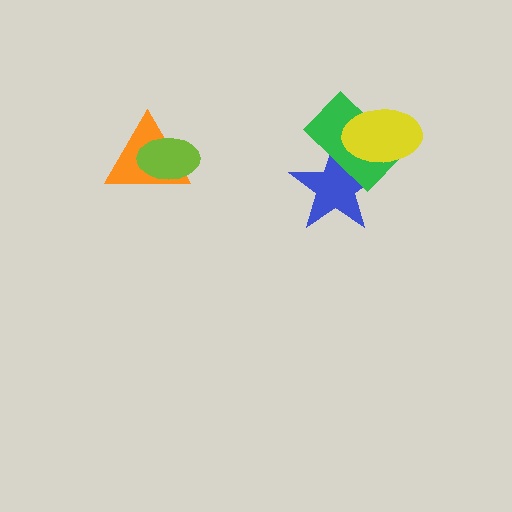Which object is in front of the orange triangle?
The lime ellipse is in front of the orange triangle.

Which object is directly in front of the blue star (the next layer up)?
The green rectangle is directly in front of the blue star.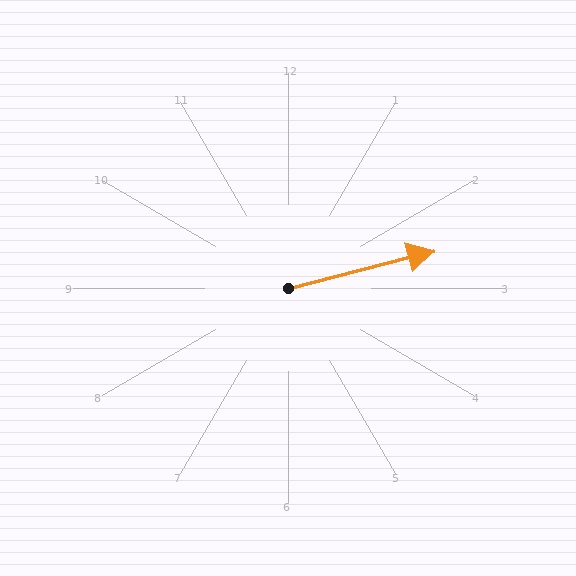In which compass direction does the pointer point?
East.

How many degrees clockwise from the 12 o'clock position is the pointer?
Approximately 76 degrees.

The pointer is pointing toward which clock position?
Roughly 3 o'clock.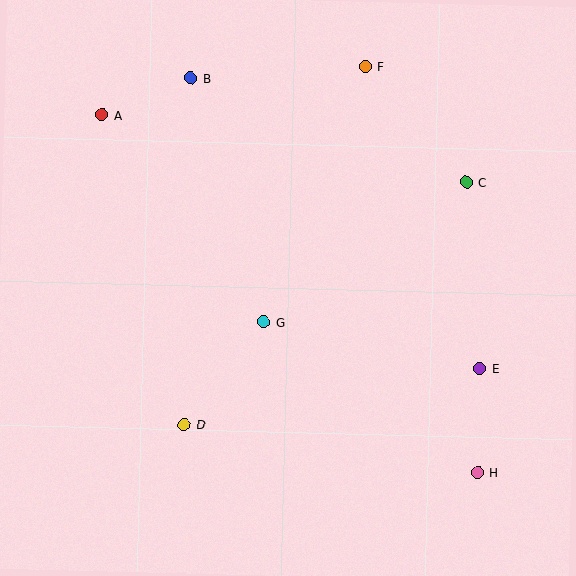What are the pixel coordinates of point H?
Point H is at (478, 473).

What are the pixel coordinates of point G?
Point G is at (264, 322).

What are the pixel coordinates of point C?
Point C is at (466, 182).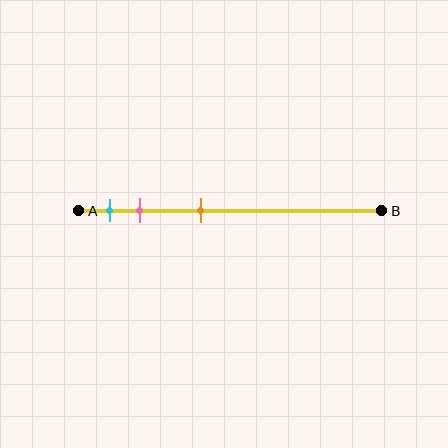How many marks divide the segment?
There are 3 marks dividing the segment.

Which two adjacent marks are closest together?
The cyan and pink marks are the closest adjacent pair.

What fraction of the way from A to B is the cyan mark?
The cyan mark is approximately 10% (0.1) of the way from A to B.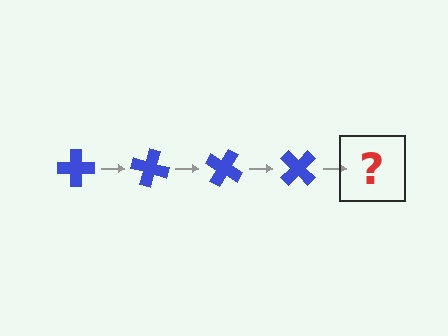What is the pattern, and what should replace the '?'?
The pattern is that the cross rotates 15 degrees each step. The '?' should be a blue cross rotated 60 degrees.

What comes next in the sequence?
The next element should be a blue cross rotated 60 degrees.